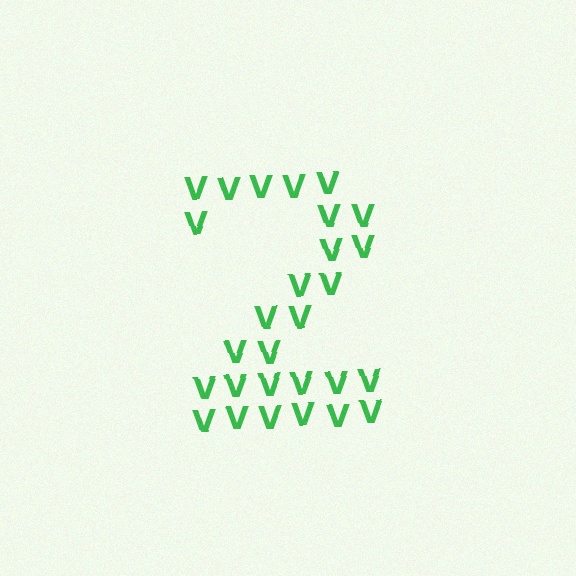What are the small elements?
The small elements are letter V's.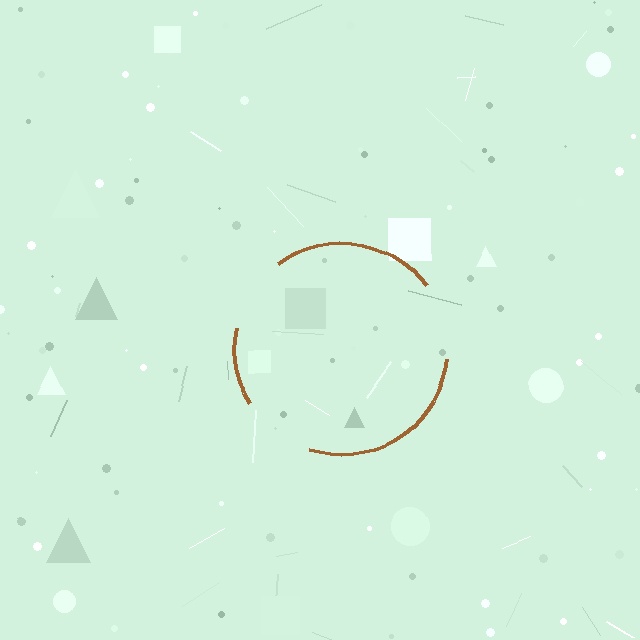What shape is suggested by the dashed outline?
The dashed outline suggests a circle.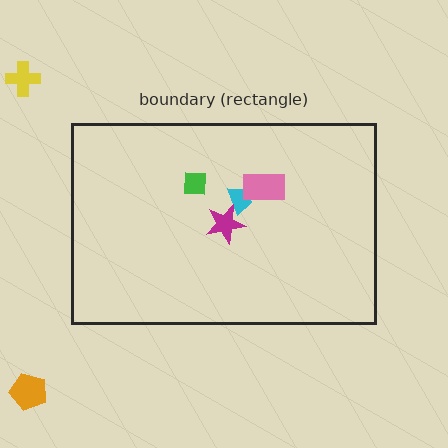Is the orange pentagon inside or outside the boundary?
Outside.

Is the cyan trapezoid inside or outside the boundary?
Inside.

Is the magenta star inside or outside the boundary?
Inside.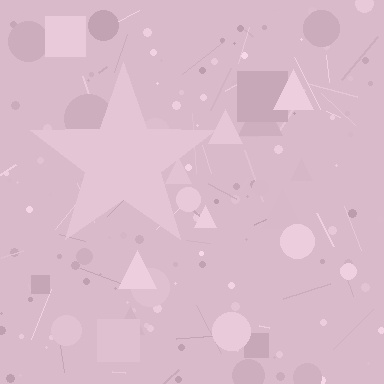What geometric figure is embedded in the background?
A star is embedded in the background.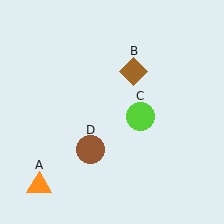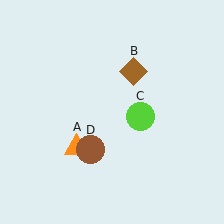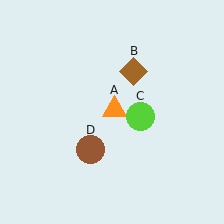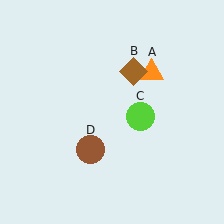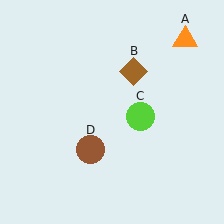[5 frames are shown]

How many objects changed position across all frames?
1 object changed position: orange triangle (object A).